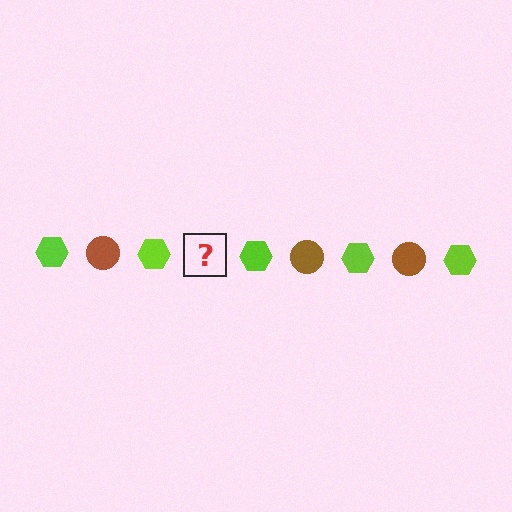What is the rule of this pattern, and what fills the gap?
The rule is that the pattern alternates between lime hexagon and brown circle. The gap should be filled with a brown circle.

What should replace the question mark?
The question mark should be replaced with a brown circle.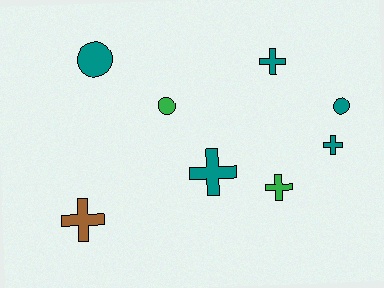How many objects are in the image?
There are 8 objects.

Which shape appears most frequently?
Cross, with 5 objects.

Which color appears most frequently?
Teal, with 5 objects.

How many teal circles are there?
There are 2 teal circles.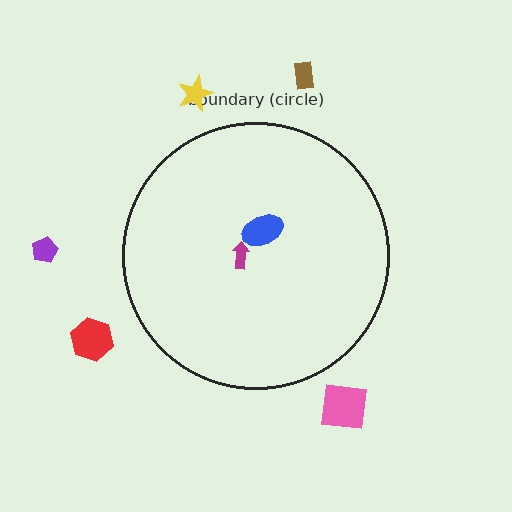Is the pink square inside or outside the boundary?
Outside.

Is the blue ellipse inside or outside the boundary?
Inside.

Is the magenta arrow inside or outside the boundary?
Inside.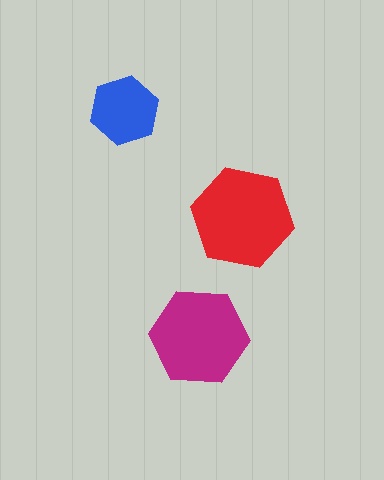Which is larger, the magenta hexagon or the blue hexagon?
The magenta one.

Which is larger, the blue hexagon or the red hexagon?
The red one.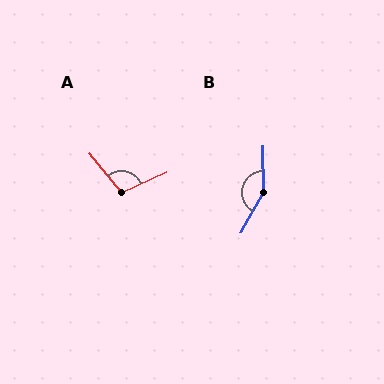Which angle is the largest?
B, at approximately 150 degrees.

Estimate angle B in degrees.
Approximately 150 degrees.